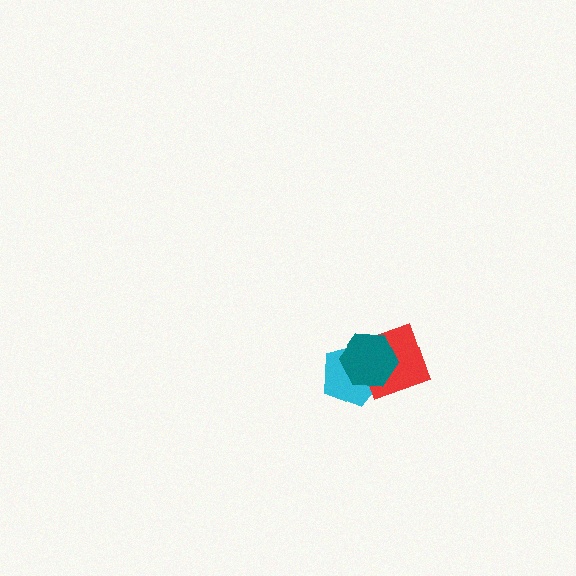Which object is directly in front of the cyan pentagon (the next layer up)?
The red diamond is directly in front of the cyan pentagon.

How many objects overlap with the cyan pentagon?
2 objects overlap with the cyan pentagon.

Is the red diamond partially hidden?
Yes, it is partially covered by another shape.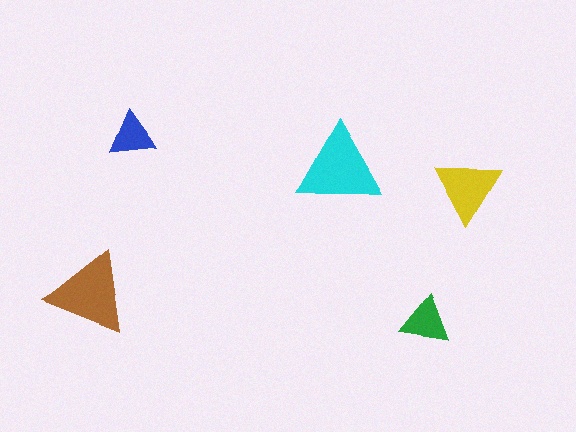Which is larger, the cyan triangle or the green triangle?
The cyan one.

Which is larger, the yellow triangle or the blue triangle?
The yellow one.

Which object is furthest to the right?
The yellow triangle is rightmost.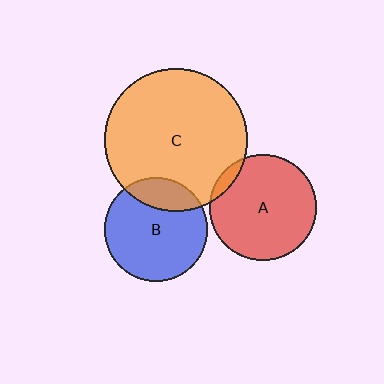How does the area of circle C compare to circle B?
Approximately 1.9 times.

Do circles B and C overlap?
Yes.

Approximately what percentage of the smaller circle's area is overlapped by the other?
Approximately 20%.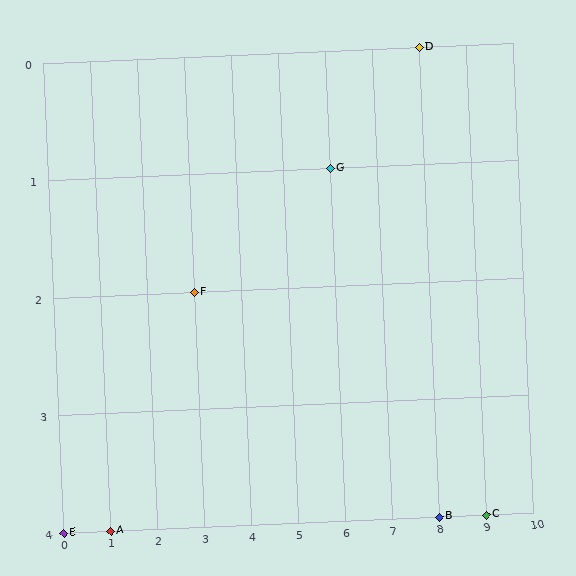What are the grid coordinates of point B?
Point B is at grid coordinates (8, 4).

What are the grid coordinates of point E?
Point E is at grid coordinates (0, 4).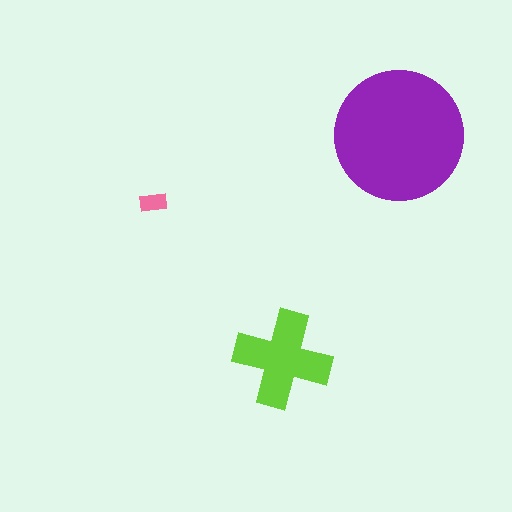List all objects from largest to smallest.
The purple circle, the lime cross, the pink rectangle.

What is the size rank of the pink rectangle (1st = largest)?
3rd.